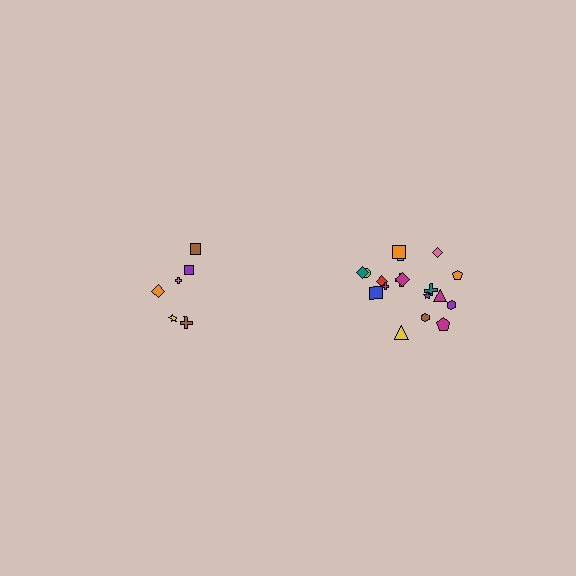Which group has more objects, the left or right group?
The right group.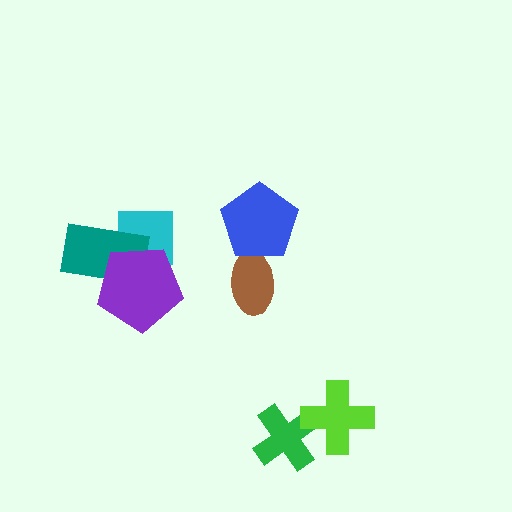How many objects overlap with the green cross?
1 object overlaps with the green cross.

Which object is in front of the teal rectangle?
The purple pentagon is in front of the teal rectangle.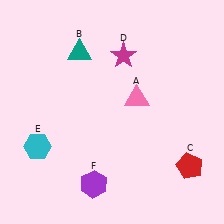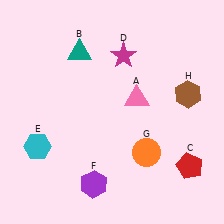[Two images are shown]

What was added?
An orange circle (G), a brown hexagon (H) were added in Image 2.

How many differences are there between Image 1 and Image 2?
There are 2 differences between the two images.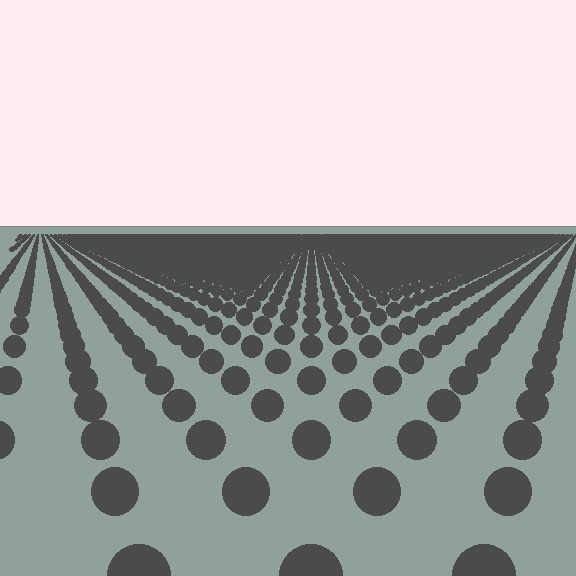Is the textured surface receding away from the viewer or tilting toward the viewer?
The surface is receding away from the viewer. Texture elements get smaller and denser toward the top.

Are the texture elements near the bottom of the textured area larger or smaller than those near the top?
Larger. Near the bottom, elements are closer to the viewer and appear at a bigger on-screen size.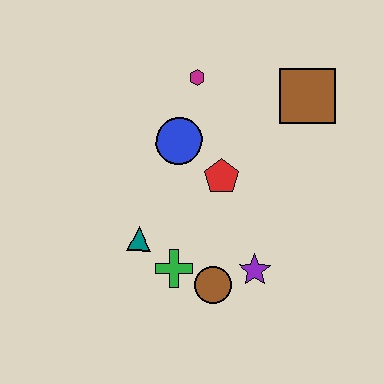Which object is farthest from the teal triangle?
The brown square is farthest from the teal triangle.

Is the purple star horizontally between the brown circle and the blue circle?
No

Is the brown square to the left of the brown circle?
No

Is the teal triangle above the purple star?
Yes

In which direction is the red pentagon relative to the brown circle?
The red pentagon is above the brown circle.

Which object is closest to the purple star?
The brown circle is closest to the purple star.